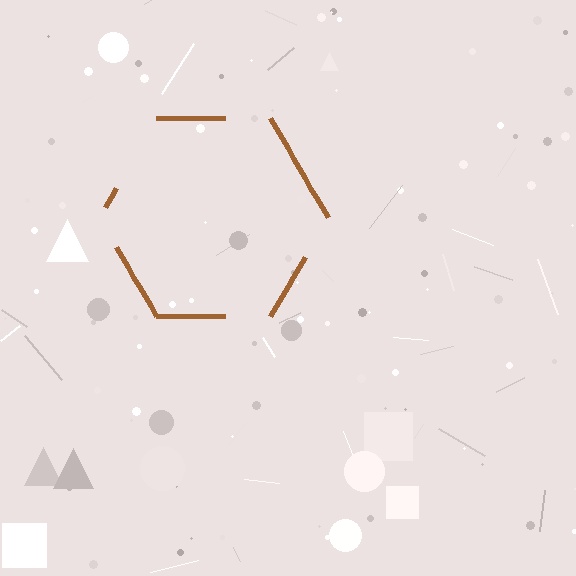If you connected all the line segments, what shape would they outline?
They would outline a hexagon.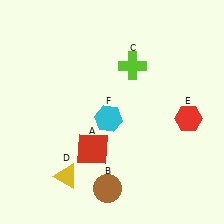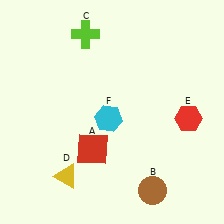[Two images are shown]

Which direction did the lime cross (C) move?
The lime cross (C) moved left.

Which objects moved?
The objects that moved are: the brown circle (B), the lime cross (C).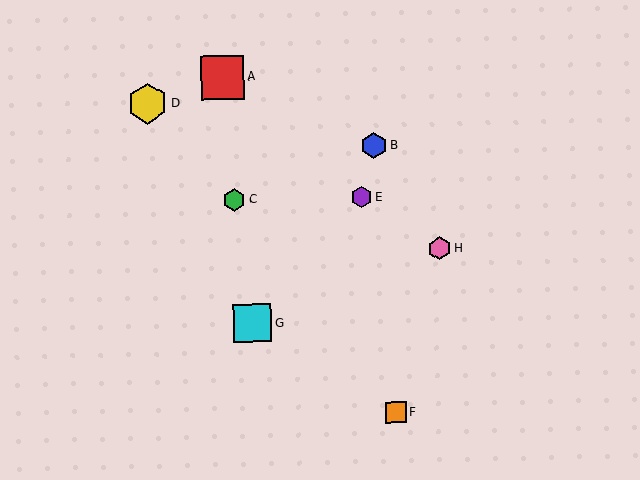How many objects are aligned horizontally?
2 objects (C, E) are aligned horizontally.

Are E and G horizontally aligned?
No, E is at y≈197 and G is at y≈323.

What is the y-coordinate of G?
Object G is at y≈323.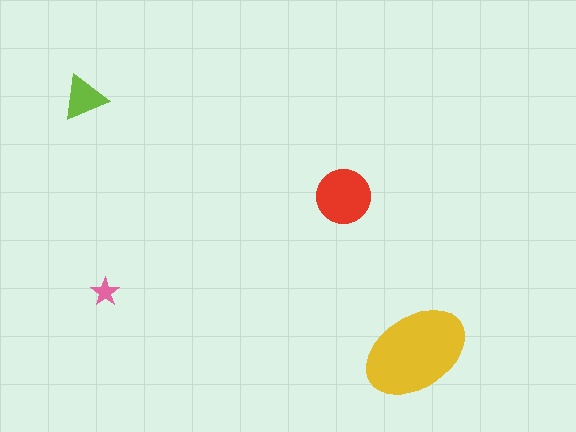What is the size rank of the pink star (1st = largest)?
4th.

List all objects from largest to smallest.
The yellow ellipse, the red circle, the lime triangle, the pink star.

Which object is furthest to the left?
The lime triangle is leftmost.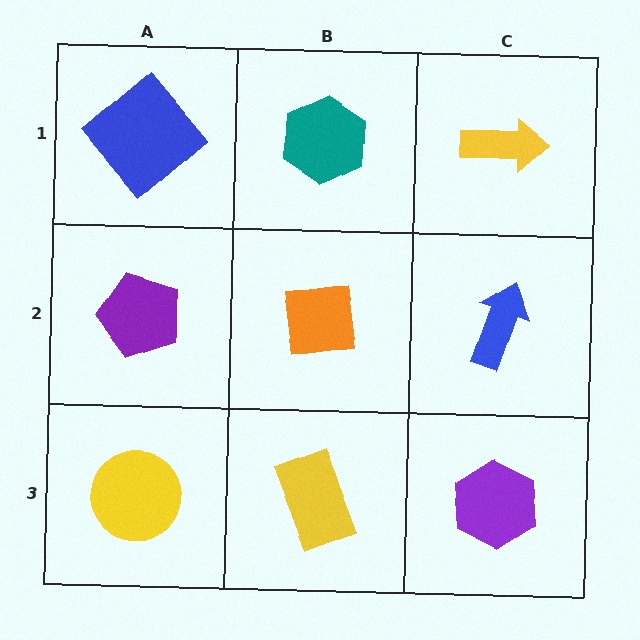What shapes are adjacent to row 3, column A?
A purple pentagon (row 2, column A), a yellow rectangle (row 3, column B).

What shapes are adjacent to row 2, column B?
A teal hexagon (row 1, column B), a yellow rectangle (row 3, column B), a purple pentagon (row 2, column A), a blue arrow (row 2, column C).